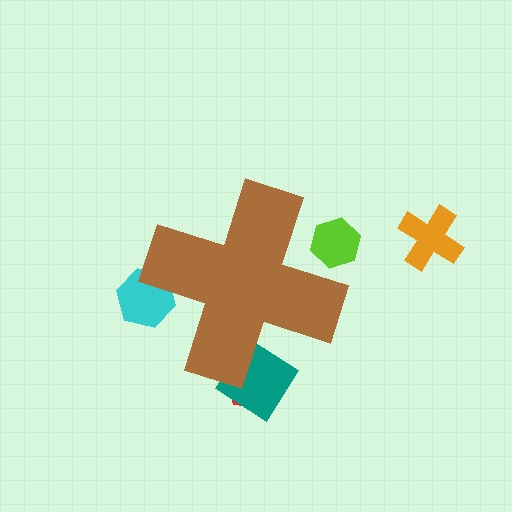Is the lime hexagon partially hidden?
Yes, the lime hexagon is partially hidden behind the brown cross.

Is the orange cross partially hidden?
No, the orange cross is fully visible.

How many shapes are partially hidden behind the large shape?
4 shapes are partially hidden.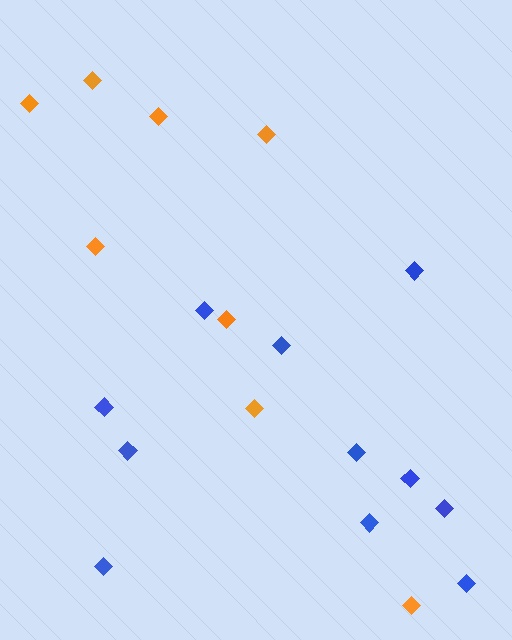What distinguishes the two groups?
There are 2 groups: one group of orange diamonds (8) and one group of blue diamonds (11).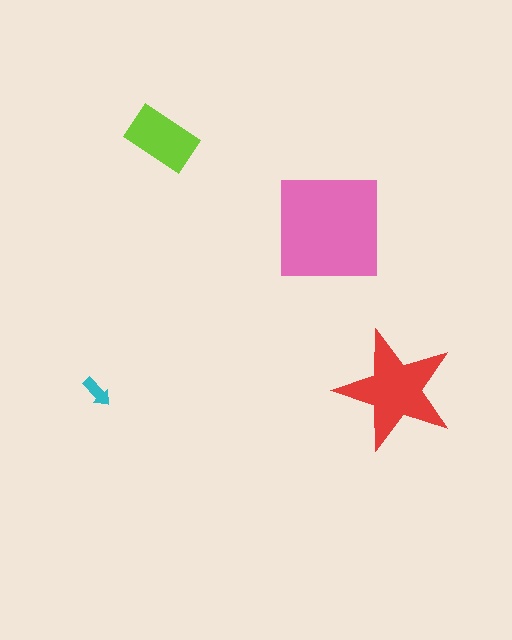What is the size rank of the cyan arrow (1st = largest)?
4th.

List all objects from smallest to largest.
The cyan arrow, the lime rectangle, the red star, the pink square.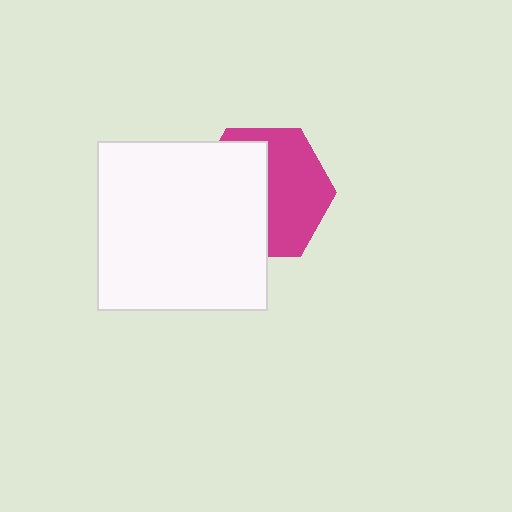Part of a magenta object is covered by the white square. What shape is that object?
It is a hexagon.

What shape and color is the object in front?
The object in front is a white square.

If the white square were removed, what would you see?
You would see the complete magenta hexagon.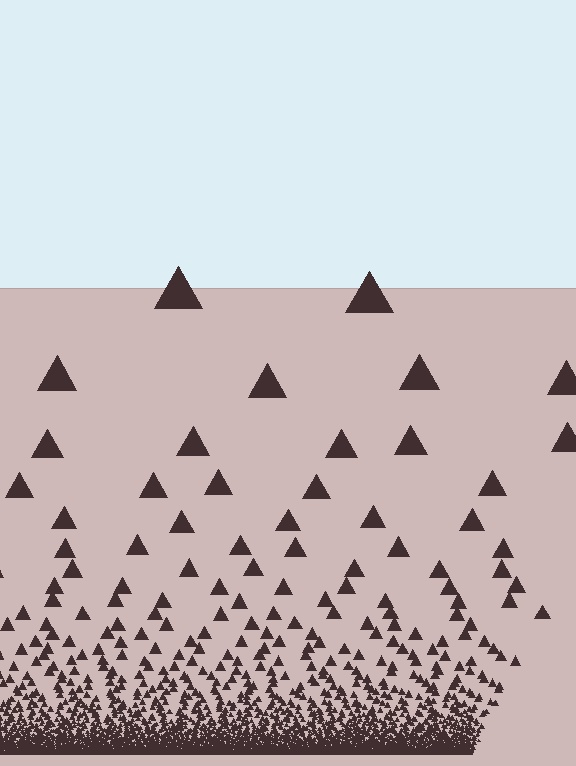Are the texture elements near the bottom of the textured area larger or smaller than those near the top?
Smaller. The gradient is inverted — elements near the bottom are smaller and denser.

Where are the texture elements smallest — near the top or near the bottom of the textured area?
Near the bottom.